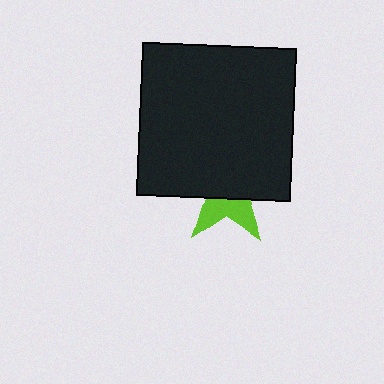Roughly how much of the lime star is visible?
A small part of it is visible (roughly 37%).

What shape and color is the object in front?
The object in front is a black square.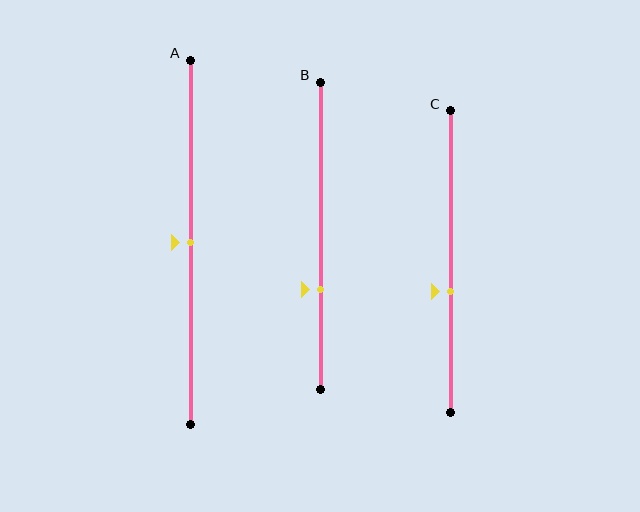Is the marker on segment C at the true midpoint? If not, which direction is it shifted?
No, the marker on segment C is shifted downward by about 10% of the segment length.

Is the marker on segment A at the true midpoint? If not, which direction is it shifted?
Yes, the marker on segment A is at the true midpoint.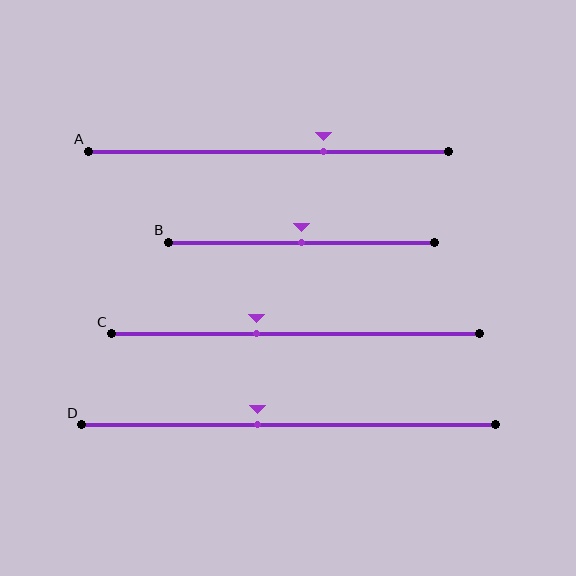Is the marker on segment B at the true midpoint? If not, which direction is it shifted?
Yes, the marker on segment B is at the true midpoint.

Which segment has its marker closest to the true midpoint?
Segment B has its marker closest to the true midpoint.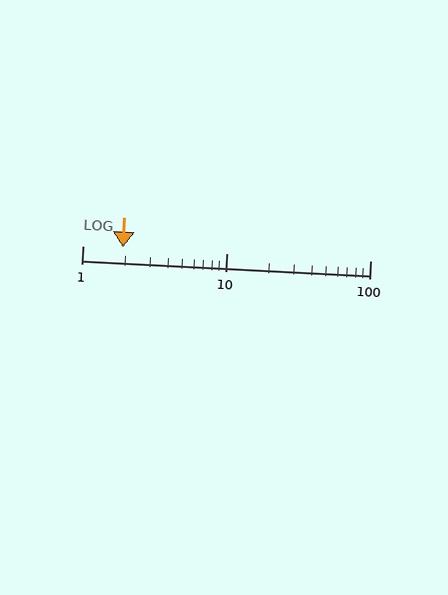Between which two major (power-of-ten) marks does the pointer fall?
The pointer is between 1 and 10.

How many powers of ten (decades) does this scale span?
The scale spans 2 decades, from 1 to 100.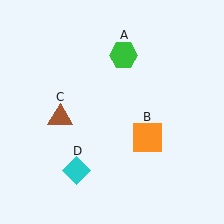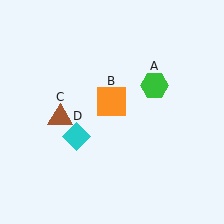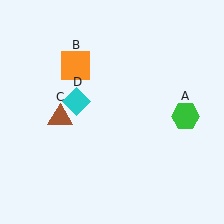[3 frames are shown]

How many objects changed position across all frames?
3 objects changed position: green hexagon (object A), orange square (object B), cyan diamond (object D).